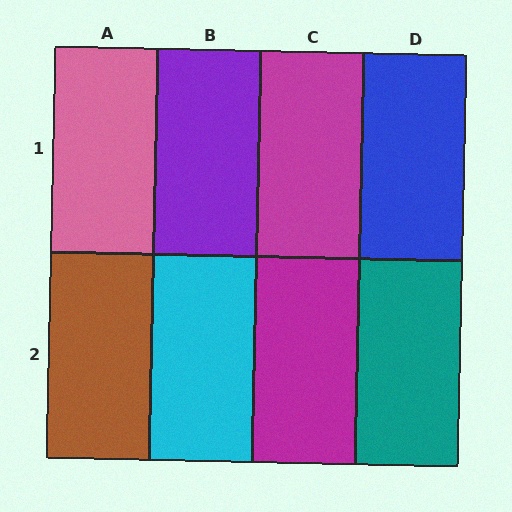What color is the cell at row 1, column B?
Purple.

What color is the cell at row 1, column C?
Magenta.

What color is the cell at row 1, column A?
Pink.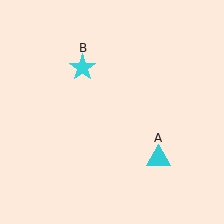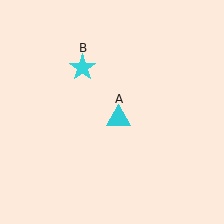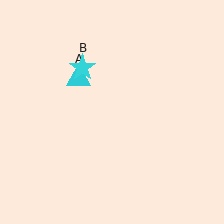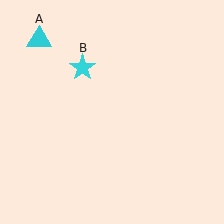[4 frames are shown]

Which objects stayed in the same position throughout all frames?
Cyan star (object B) remained stationary.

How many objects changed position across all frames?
1 object changed position: cyan triangle (object A).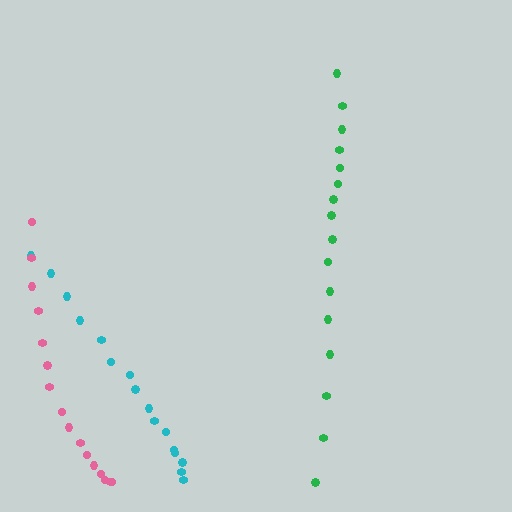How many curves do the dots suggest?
There are 3 distinct paths.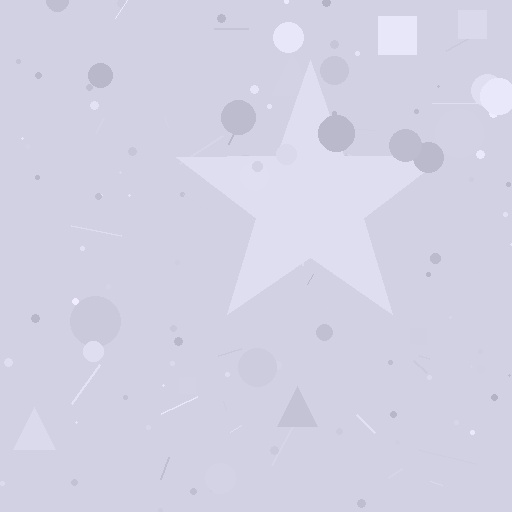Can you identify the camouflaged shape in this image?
The camouflaged shape is a star.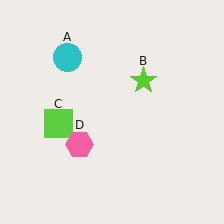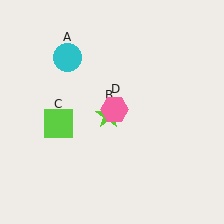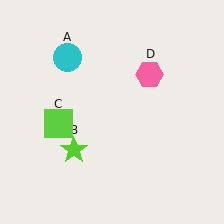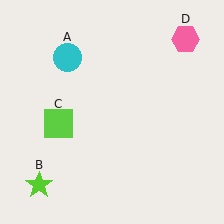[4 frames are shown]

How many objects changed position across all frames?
2 objects changed position: lime star (object B), pink hexagon (object D).